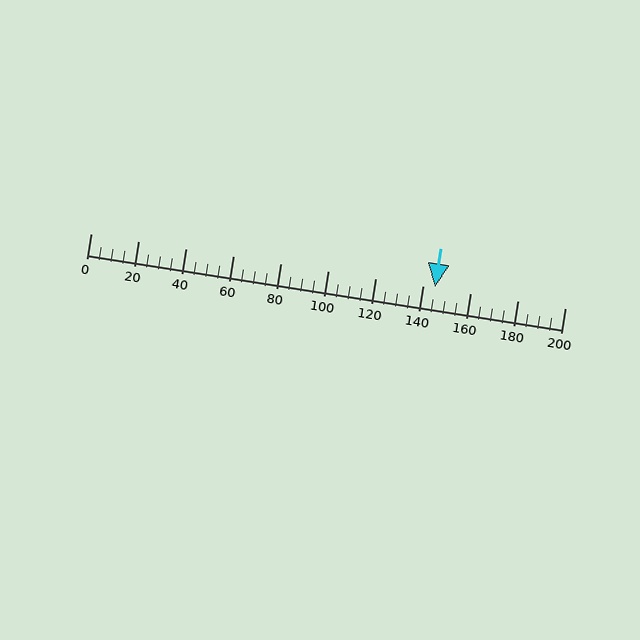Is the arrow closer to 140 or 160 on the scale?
The arrow is closer to 140.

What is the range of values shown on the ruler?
The ruler shows values from 0 to 200.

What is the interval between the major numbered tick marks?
The major tick marks are spaced 20 units apart.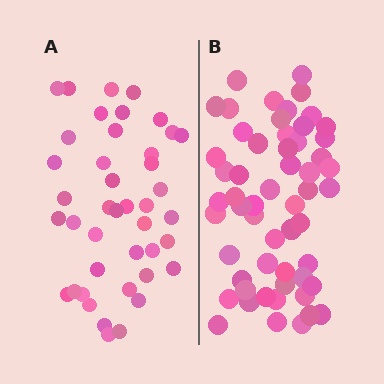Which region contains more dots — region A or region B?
Region B (the right region) has more dots.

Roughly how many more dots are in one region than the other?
Region B has approximately 15 more dots than region A.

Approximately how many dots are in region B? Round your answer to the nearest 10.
About 60 dots. (The exact count is 56, which rounds to 60.)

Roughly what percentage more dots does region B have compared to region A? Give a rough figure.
About 35% more.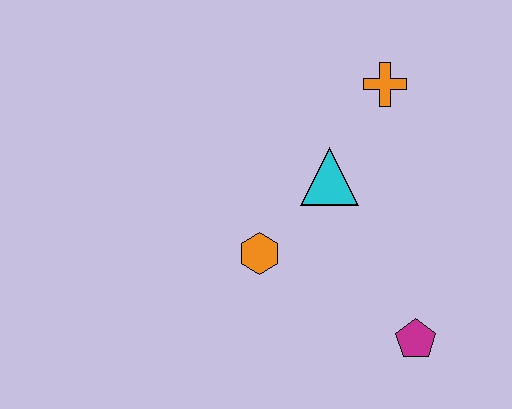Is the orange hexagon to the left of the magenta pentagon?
Yes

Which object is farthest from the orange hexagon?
The orange cross is farthest from the orange hexagon.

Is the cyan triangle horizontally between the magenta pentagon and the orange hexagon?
Yes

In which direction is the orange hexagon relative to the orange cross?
The orange hexagon is below the orange cross.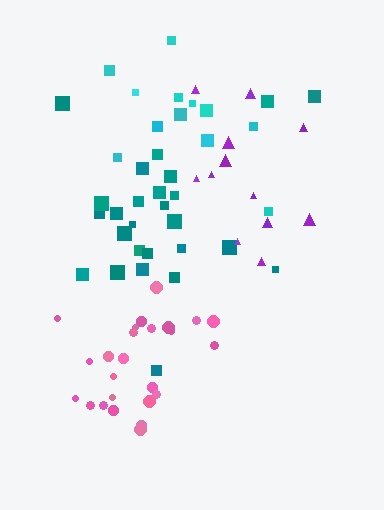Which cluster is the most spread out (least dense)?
Purple.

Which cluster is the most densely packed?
Pink.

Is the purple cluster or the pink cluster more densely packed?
Pink.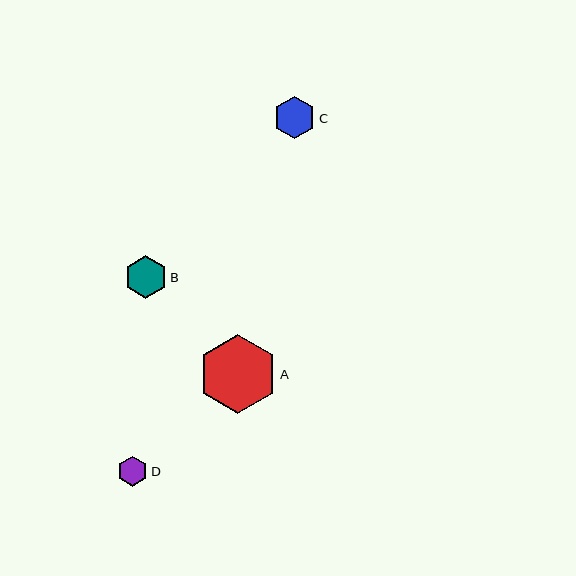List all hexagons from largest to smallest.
From largest to smallest: A, B, C, D.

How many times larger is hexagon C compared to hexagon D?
Hexagon C is approximately 1.4 times the size of hexagon D.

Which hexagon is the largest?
Hexagon A is the largest with a size of approximately 79 pixels.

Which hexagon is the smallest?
Hexagon D is the smallest with a size of approximately 30 pixels.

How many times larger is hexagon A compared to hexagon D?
Hexagon A is approximately 2.6 times the size of hexagon D.